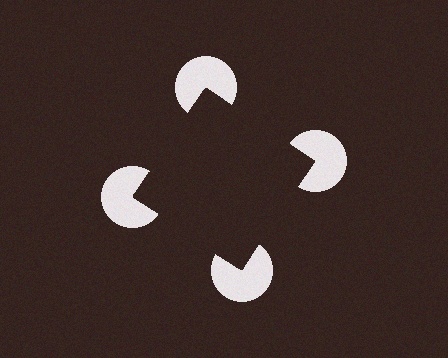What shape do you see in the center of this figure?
An illusory square — its edges are inferred from the aligned wedge cuts in the pac-man discs, not physically drawn.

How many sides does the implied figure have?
4 sides.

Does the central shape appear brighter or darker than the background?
It typically appears slightly darker than the background, even though no actual brightness change is drawn.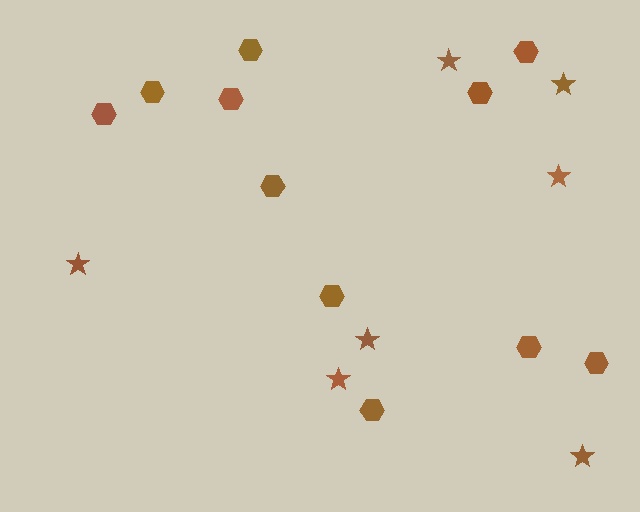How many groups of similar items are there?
There are 2 groups: one group of stars (7) and one group of hexagons (11).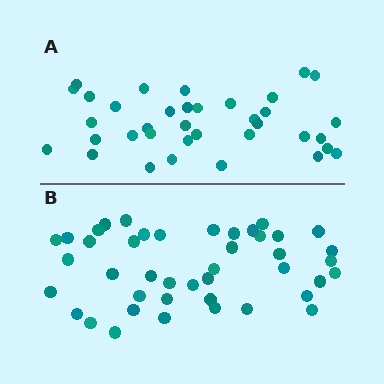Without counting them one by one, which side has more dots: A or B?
Region B (the bottom region) has more dots.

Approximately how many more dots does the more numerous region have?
Region B has roughly 8 or so more dots than region A.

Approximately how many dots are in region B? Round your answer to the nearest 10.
About 40 dots. (The exact count is 43, which rounds to 40.)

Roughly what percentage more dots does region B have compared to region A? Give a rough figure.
About 20% more.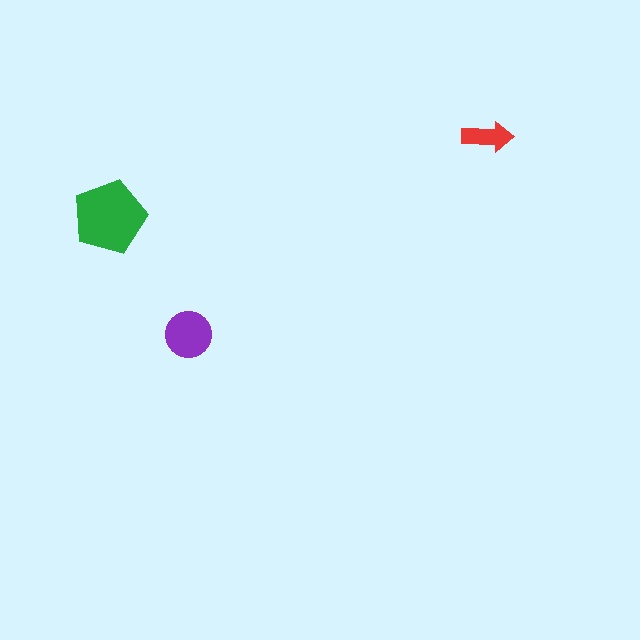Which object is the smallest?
The red arrow.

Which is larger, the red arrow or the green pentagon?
The green pentagon.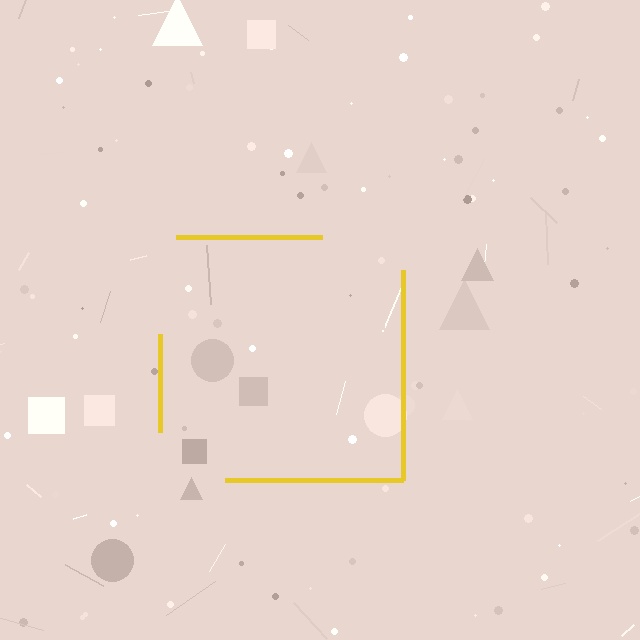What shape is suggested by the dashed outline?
The dashed outline suggests a square.